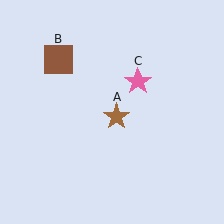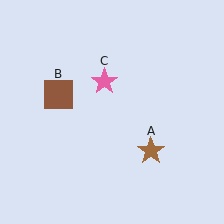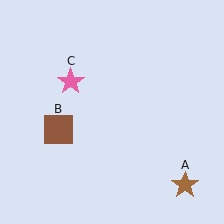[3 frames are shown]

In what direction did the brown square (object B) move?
The brown square (object B) moved down.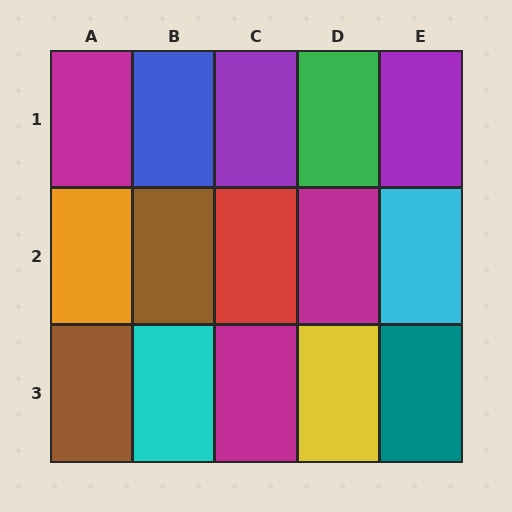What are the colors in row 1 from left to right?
Magenta, blue, purple, green, purple.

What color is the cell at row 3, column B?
Cyan.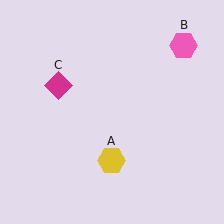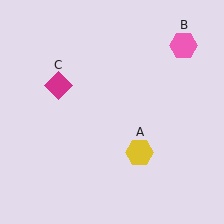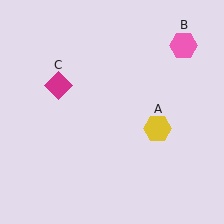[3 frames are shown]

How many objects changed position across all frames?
1 object changed position: yellow hexagon (object A).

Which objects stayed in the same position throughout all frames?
Pink hexagon (object B) and magenta diamond (object C) remained stationary.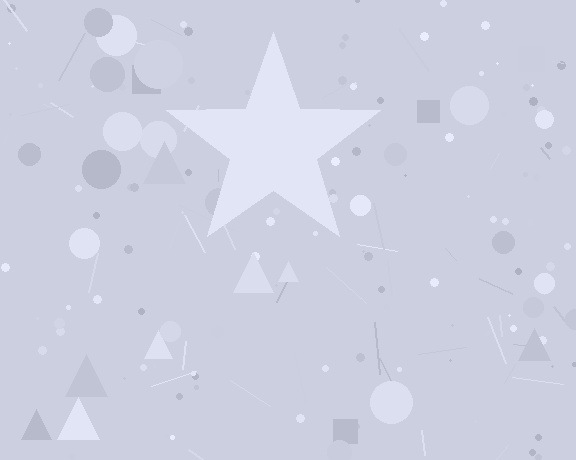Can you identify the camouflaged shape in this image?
The camouflaged shape is a star.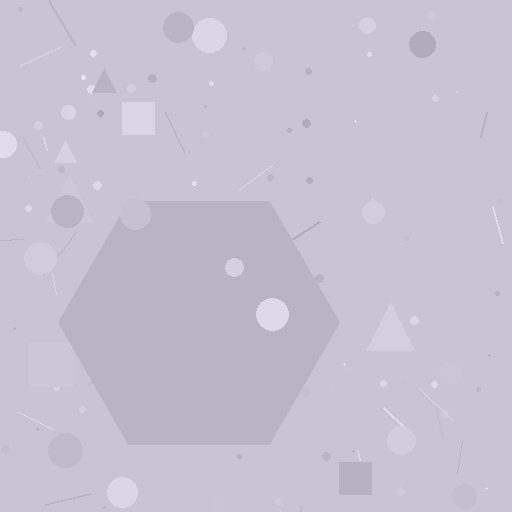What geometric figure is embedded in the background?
A hexagon is embedded in the background.